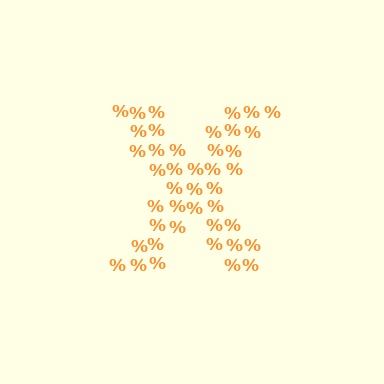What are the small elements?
The small elements are percent signs.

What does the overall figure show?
The overall figure shows the letter X.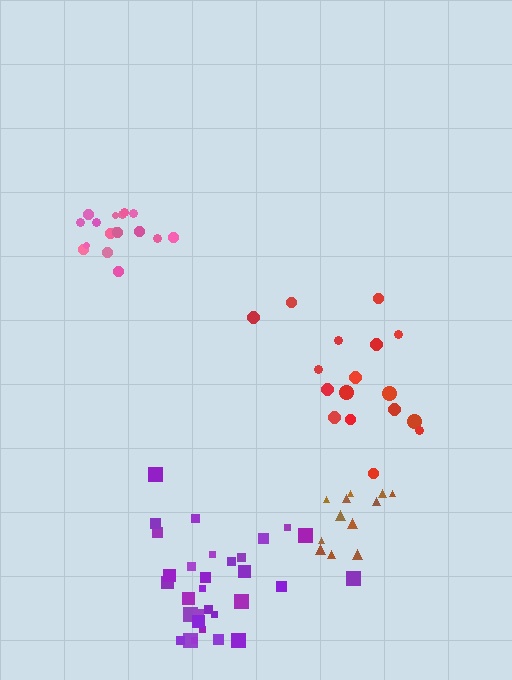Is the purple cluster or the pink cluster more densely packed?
Pink.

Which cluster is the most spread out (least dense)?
Red.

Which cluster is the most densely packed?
Pink.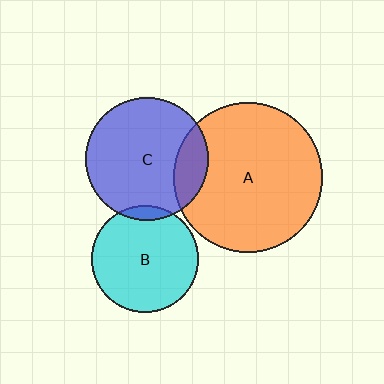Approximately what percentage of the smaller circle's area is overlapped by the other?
Approximately 5%.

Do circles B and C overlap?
Yes.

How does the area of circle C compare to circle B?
Approximately 1.3 times.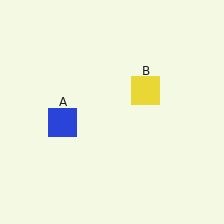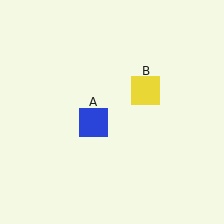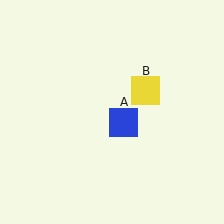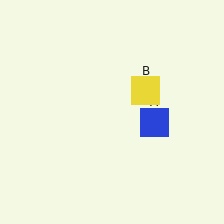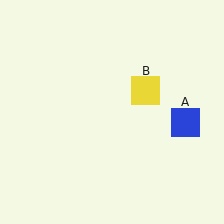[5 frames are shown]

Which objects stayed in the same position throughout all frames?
Yellow square (object B) remained stationary.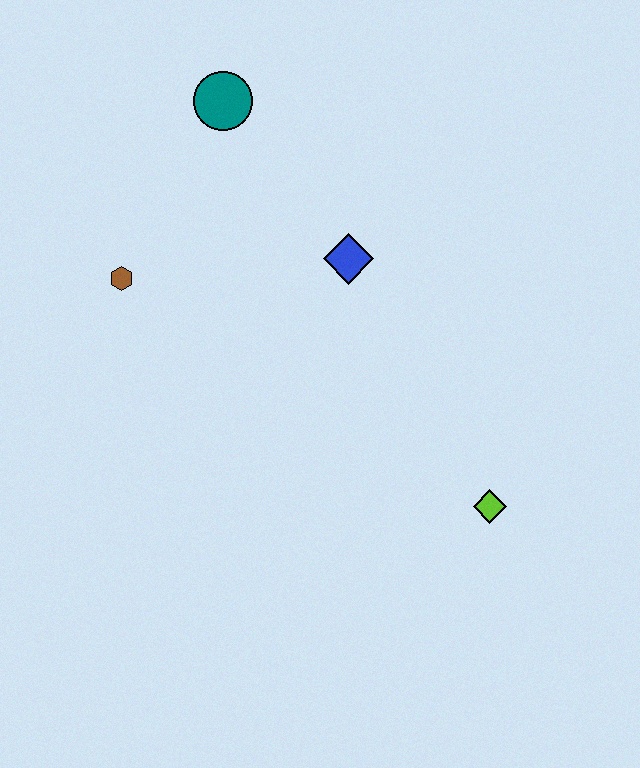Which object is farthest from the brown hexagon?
The lime diamond is farthest from the brown hexagon.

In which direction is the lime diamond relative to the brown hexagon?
The lime diamond is to the right of the brown hexagon.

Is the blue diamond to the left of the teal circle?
No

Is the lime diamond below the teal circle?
Yes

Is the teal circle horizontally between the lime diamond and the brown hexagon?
Yes